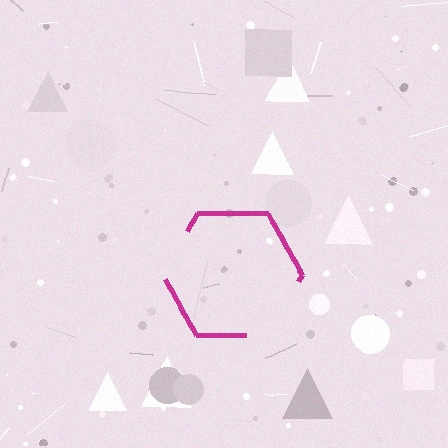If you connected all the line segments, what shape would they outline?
They would outline a hexagon.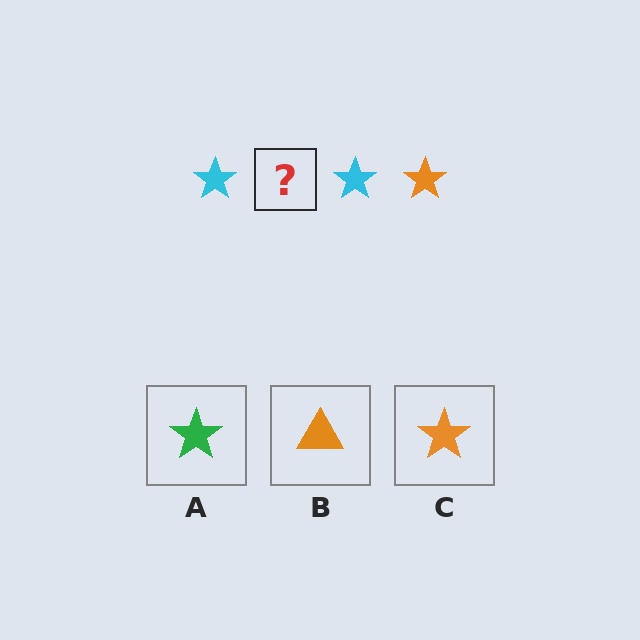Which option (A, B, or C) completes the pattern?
C.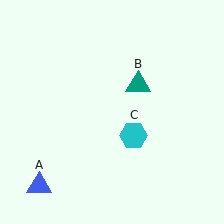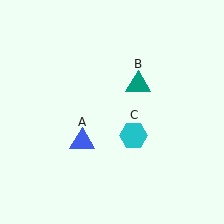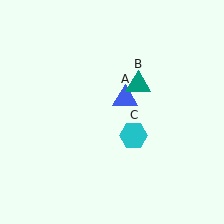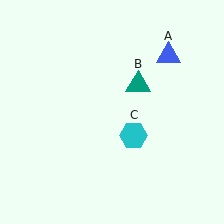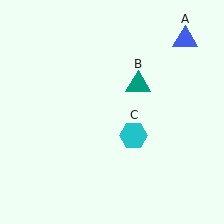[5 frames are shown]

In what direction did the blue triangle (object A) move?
The blue triangle (object A) moved up and to the right.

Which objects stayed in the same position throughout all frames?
Teal triangle (object B) and cyan hexagon (object C) remained stationary.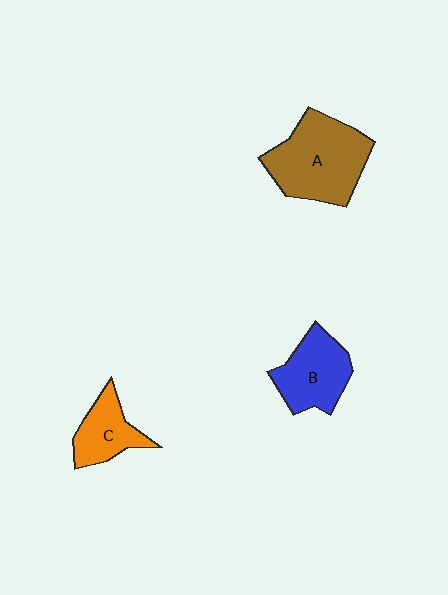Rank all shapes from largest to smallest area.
From largest to smallest: A (brown), B (blue), C (orange).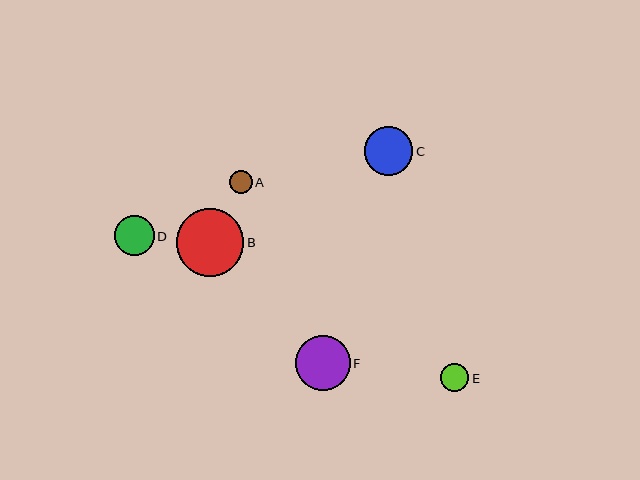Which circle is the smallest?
Circle A is the smallest with a size of approximately 23 pixels.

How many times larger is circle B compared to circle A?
Circle B is approximately 3.0 times the size of circle A.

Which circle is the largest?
Circle B is the largest with a size of approximately 68 pixels.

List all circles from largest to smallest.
From largest to smallest: B, F, C, D, E, A.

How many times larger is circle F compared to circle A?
Circle F is approximately 2.4 times the size of circle A.